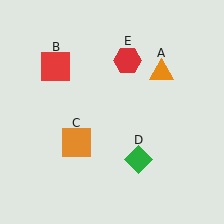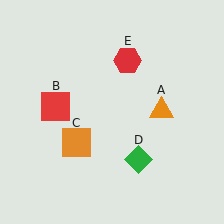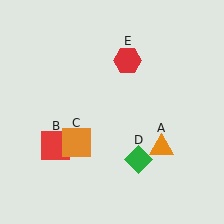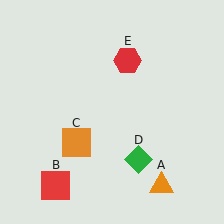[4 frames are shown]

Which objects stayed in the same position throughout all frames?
Orange square (object C) and green diamond (object D) and red hexagon (object E) remained stationary.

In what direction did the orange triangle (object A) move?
The orange triangle (object A) moved down.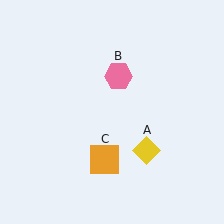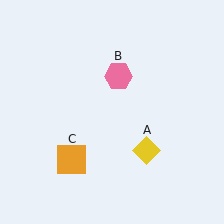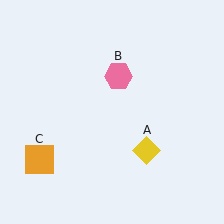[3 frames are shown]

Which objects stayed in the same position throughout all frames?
Yellow diamond (object A) and pink hexagon (object B) remained stationary.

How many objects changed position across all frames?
1 object changed position: orange square (object C).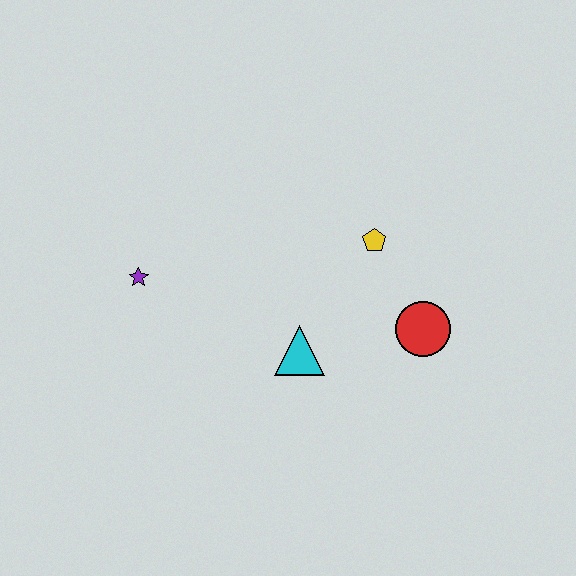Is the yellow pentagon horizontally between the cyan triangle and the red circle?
Yes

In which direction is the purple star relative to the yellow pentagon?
The purple star is to the left of the yellow pentagon.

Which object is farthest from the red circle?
The purple star is farthest from the red circle.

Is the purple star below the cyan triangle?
No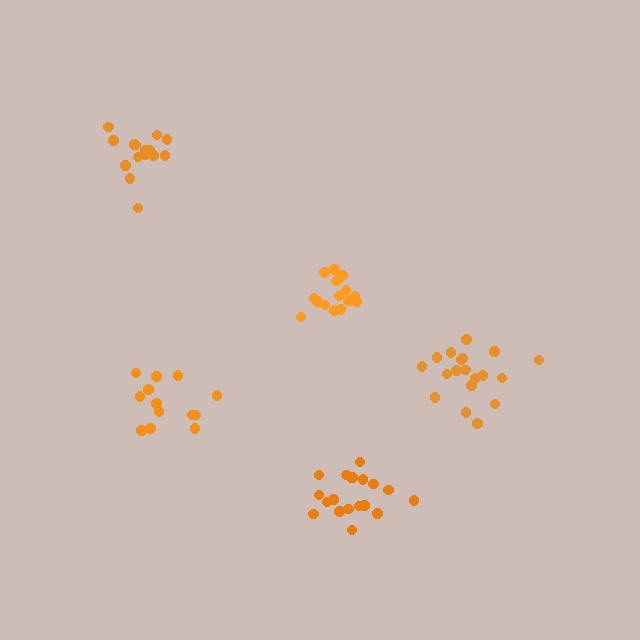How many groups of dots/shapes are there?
There are 5 groups.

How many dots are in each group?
Group 1: 19 dots, Group 2: 19 dots, Group 3: 15 dots, Group 4: 13 dots, Group 5: 17 dots (83 total).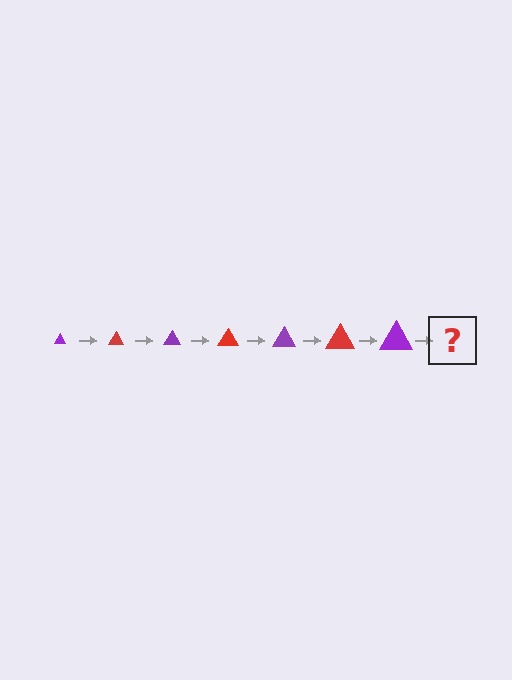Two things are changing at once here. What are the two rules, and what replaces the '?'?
The two rules are that the triangle grows larger each step and the color cycles through purple and red. The '?' should be a red triangle, larger than the previous one.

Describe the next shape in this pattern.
It should be a red triangle, larger than the previous one.